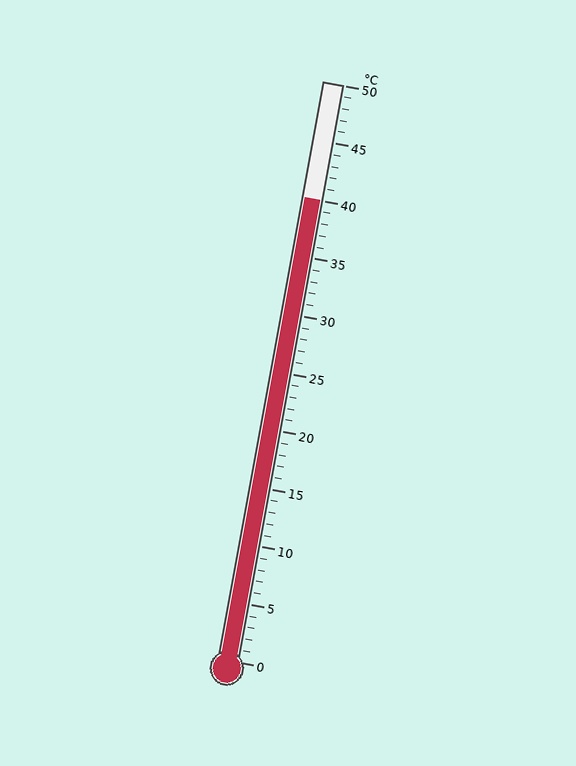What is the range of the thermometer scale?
The thermometer scale ranges from 0°C to 50°C.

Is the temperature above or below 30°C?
The temperature is above 30°C.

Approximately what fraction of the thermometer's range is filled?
The thermometer is filled to approximately 80% of its range.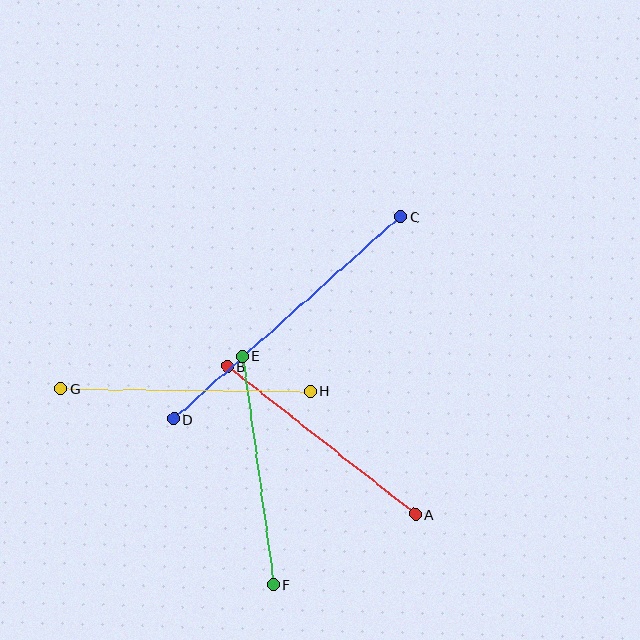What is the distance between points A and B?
The distance is approximately 240 pixels.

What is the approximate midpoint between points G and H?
The midpoint is at approximately (186, 390) pixels.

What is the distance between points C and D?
The distance is approximately 304 pixels.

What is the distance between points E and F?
The distance is approximately 231 pixels.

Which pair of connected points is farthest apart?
Points C and D are farthest apart.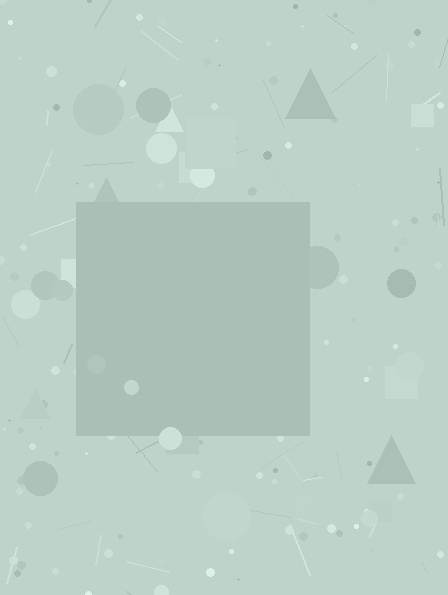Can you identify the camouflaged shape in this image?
The camouflaged shape is a square.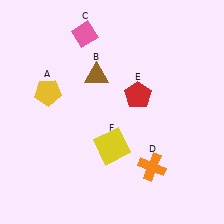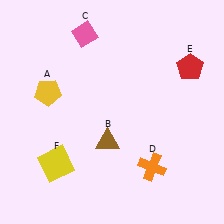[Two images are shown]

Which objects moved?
The objects that moved are: the brown triangle (B), the red pentagon (E), the yellow square (F).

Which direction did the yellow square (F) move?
The yellow square (F) moved left.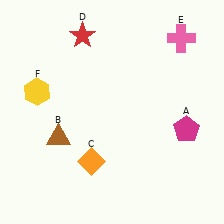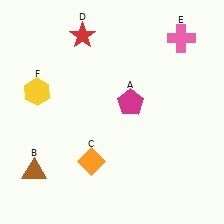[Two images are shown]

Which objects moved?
The objects that moved are: the magenta pentagon (A), the brown triangle (B).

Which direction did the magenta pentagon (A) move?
The magenta pentagon (A) moved left.